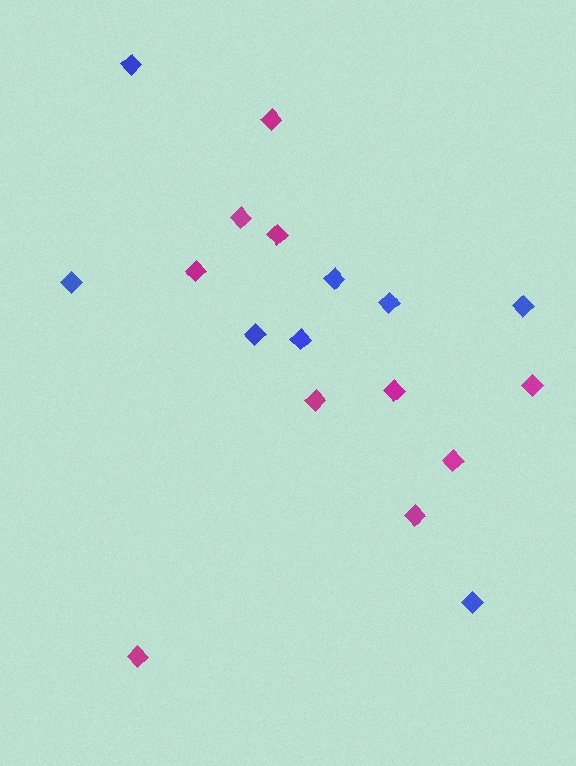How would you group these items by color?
There are 2 groups: one group of blue diamonds (8) and one group of magenta diamonds (10).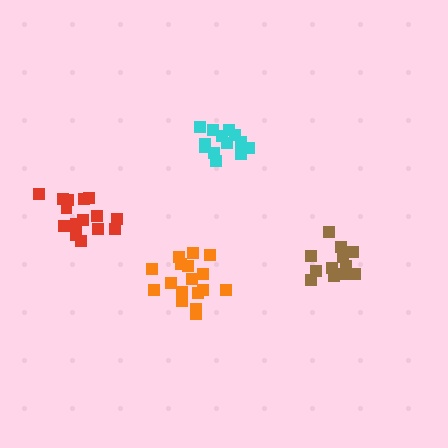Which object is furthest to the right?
The brown cluster is rightmost.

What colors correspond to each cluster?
The clusters are colored: cyan, orange, brown, red.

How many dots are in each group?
Group 1: 13 dots, Group 2: 17 dots, Group 3: 13 dots, Group 4: 15 dots (58 total).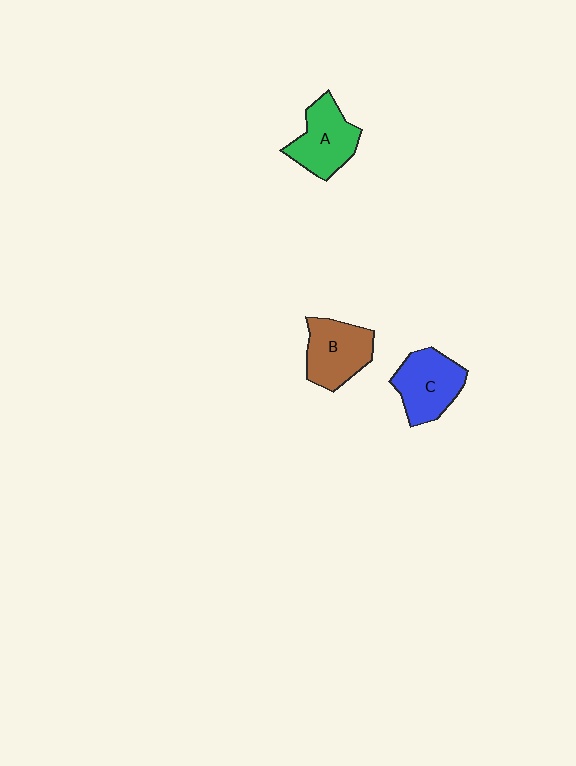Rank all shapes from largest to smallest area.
From largest to smallest: C (blue), B (brown), A (green).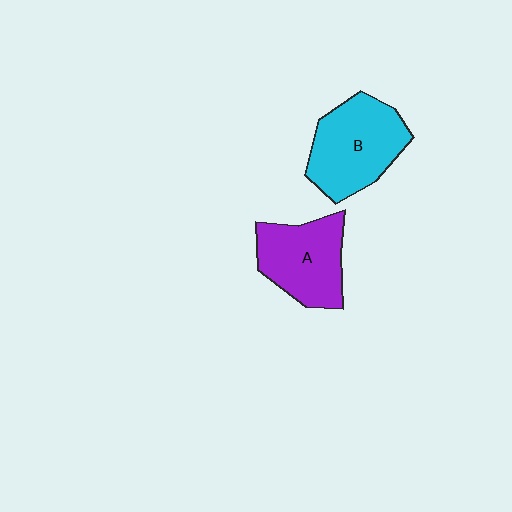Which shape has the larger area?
Shape B (cyan).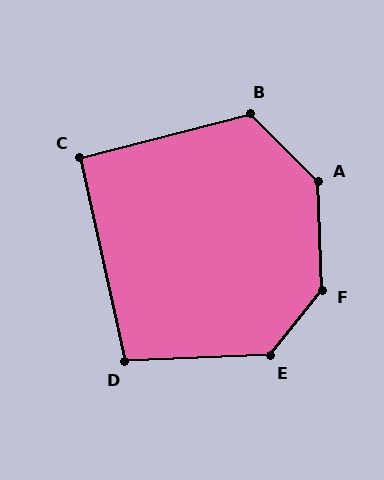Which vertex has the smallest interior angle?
C, at approximately 92 degrees.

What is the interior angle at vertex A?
Approximately 137 degrees (obtuse).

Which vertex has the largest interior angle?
F, at approximately 140 degrees.